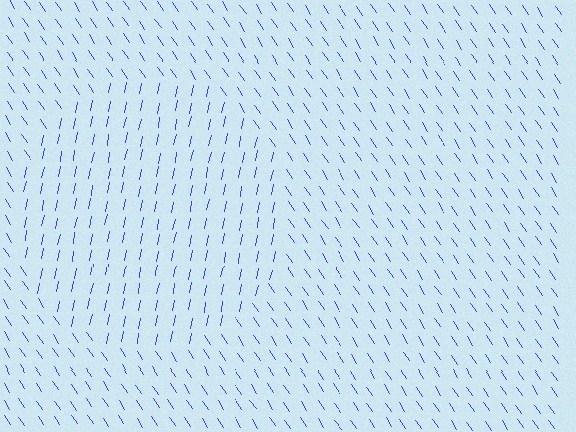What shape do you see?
I see a circle.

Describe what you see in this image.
The image is filled with small blue line segments. A circle region in the image has lines oriented differently from the surrounding lines, creating a visible texture boundary.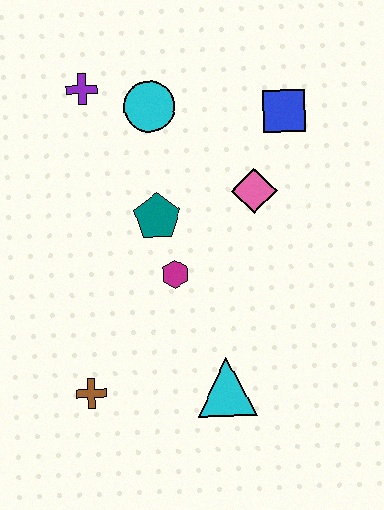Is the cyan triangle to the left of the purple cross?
No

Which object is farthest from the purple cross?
The cyan triangle is farthest from the purple cross.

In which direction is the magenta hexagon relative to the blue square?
The magenta hexagon is below the blue square.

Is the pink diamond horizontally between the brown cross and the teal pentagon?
No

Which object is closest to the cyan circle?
The purple cross is closest to the cyan circle.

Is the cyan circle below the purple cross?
Yes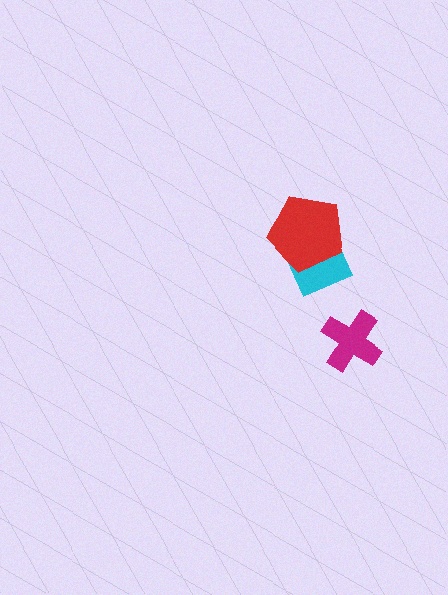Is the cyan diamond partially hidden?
Yes, it is partially covered by another shape.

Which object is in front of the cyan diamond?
The red pentagon is in front of the cyan diamond.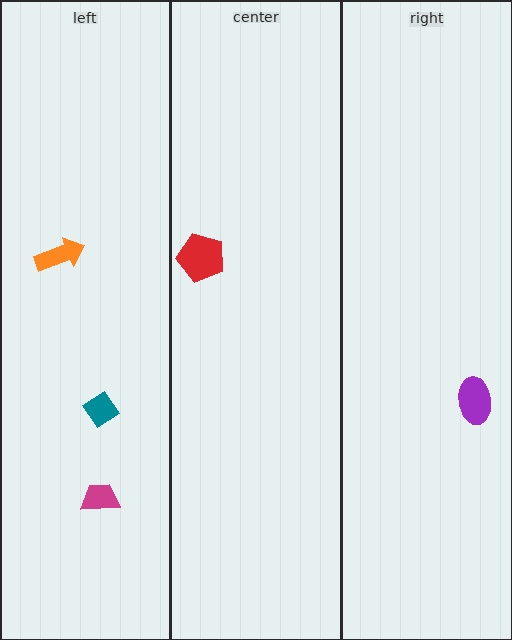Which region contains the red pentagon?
The center region.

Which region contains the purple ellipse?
The right region.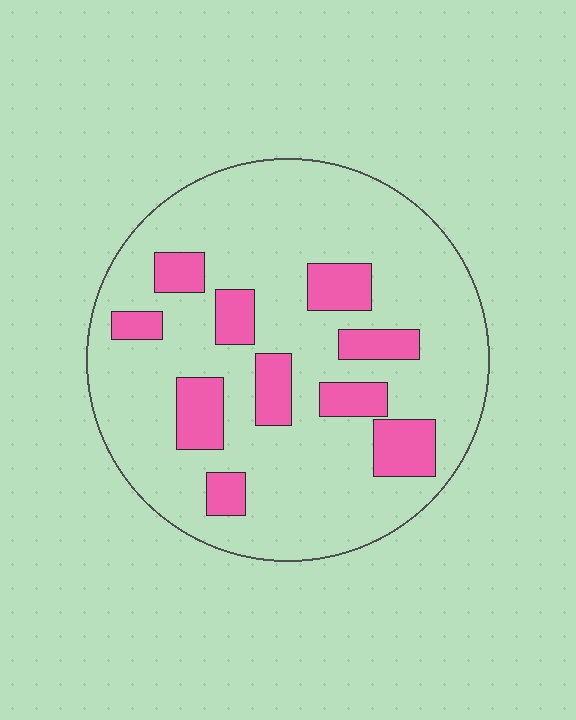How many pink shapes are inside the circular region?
10.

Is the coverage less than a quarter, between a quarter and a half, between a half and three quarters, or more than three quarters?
Less than a quarter.